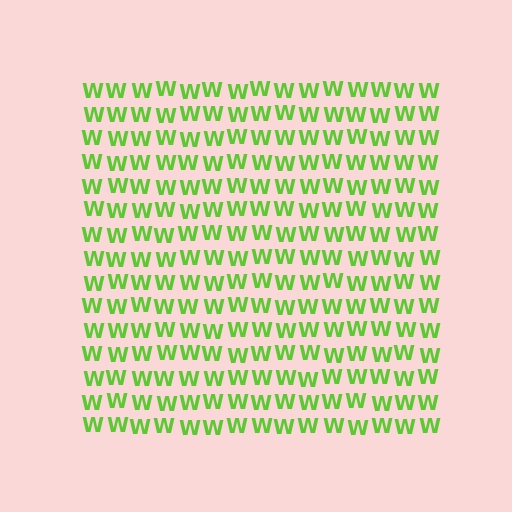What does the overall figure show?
The overall figure shows a square.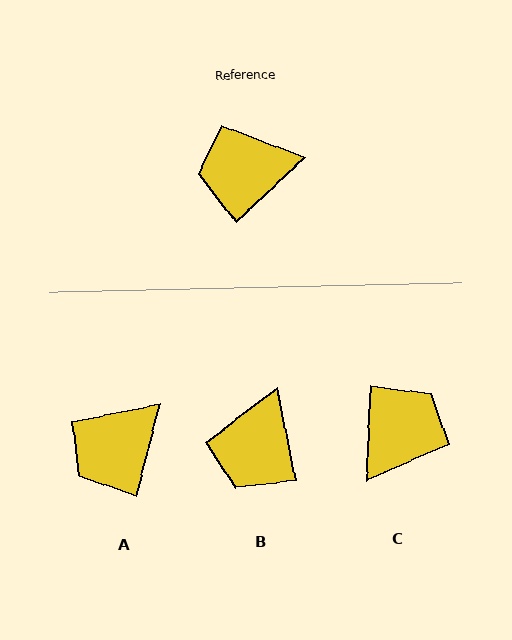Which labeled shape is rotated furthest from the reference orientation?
C, about 136 degrees away.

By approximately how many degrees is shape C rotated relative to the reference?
Approximately 136 degrees clockwise.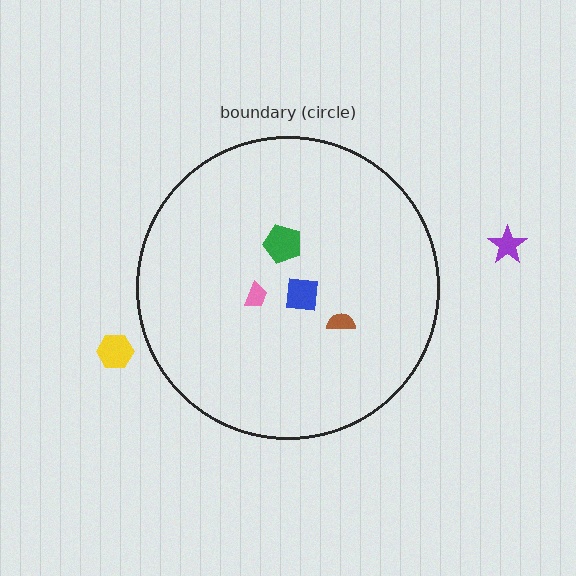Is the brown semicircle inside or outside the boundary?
Inside.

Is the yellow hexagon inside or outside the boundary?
Outside.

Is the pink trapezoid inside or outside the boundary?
Inside.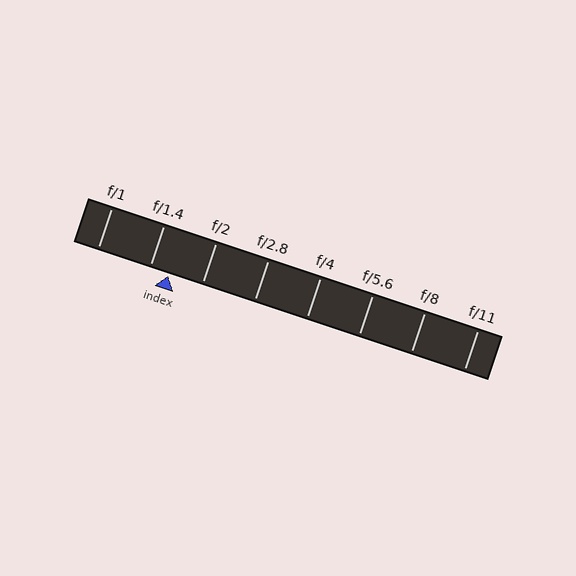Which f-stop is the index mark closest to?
The index mark is closest to f/1.4.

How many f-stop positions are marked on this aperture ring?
There are 8 f-stop positions marked.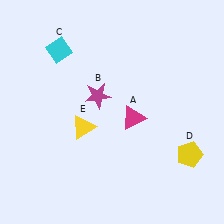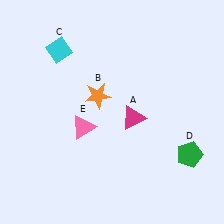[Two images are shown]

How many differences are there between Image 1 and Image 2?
There are 3 differences between the two images.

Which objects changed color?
B changed from magenta to orange. D changed from yellow to green. E changed from yellow to pink.